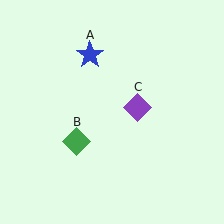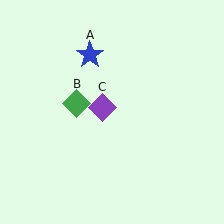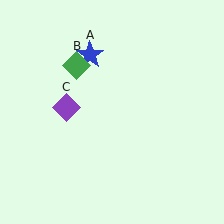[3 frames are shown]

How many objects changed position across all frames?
2 objects changed position: green diamond (object B), purple diamond (object C).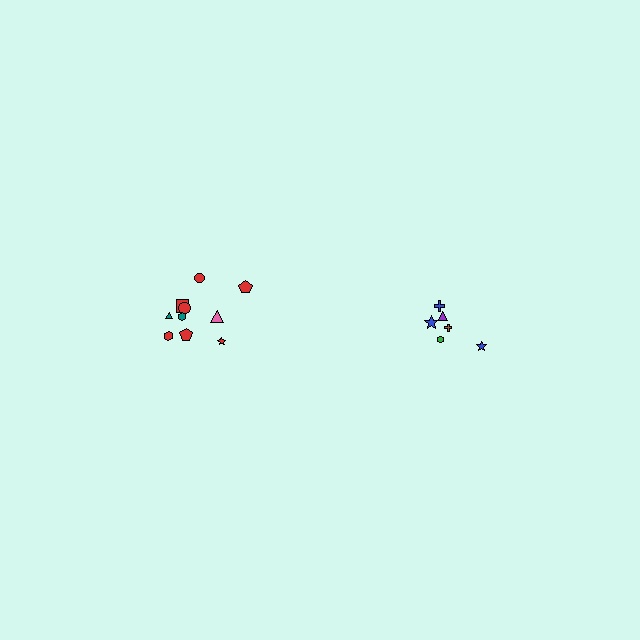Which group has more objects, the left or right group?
The left group.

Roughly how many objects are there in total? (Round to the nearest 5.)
Roughly 15 objects in total.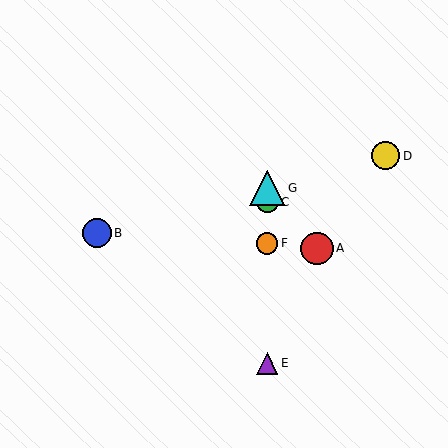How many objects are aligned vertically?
4 objects (C, E, F, G) are aligned vertically.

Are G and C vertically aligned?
Yes, both are at x≈267.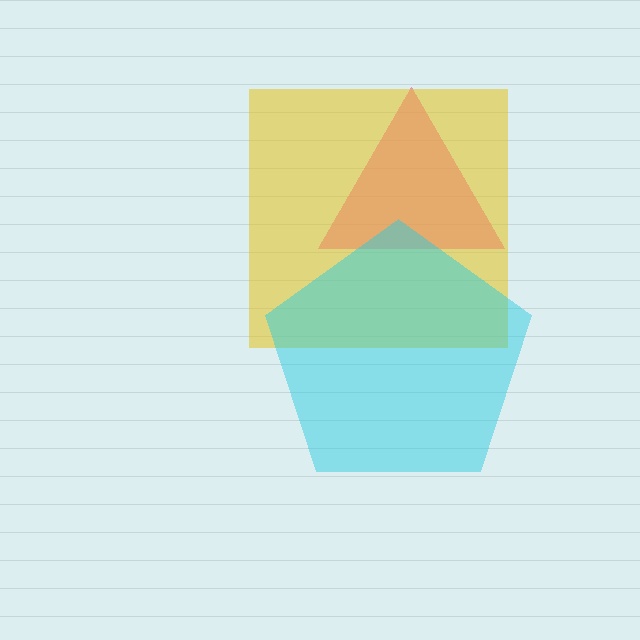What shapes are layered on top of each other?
The layered shapes are: a pink triangle, a yellow square, a cyan pentagon.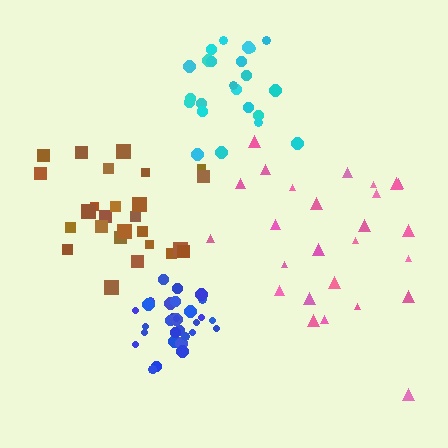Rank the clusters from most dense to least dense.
blue, cyan, brown, pink.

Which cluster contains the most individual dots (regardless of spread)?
Blue (32).